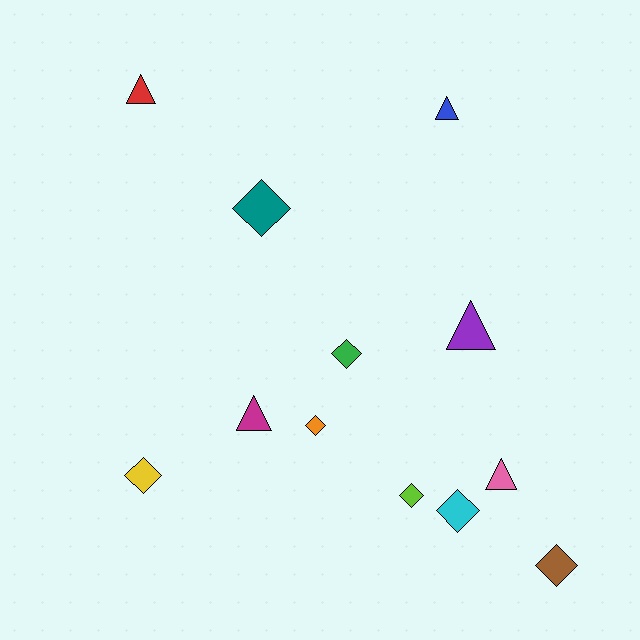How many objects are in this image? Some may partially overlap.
There are 12 objects.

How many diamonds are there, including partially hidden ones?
There are 7 diamonds.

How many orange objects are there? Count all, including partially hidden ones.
There is 1 orange object.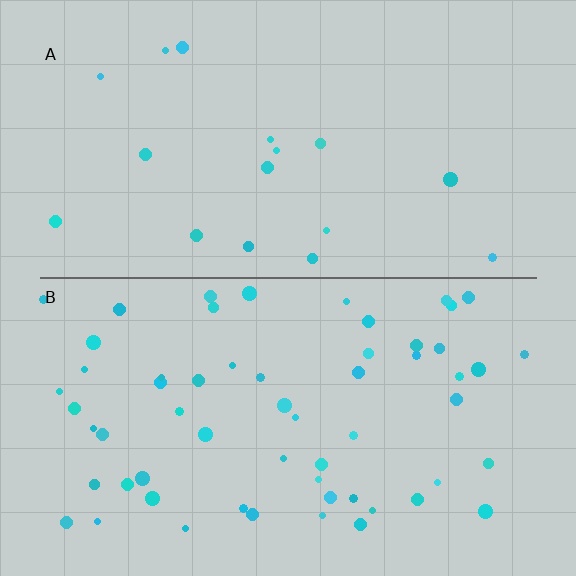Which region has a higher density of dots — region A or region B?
B (the bottom).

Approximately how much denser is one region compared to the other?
Approximately 3.4× — region B over region A.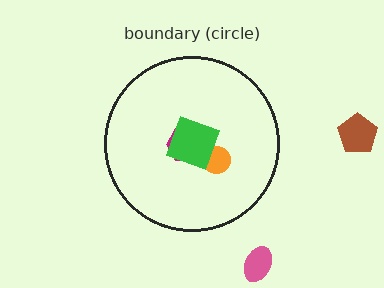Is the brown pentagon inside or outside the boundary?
Outside.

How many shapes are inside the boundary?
3 inside, 2 outside.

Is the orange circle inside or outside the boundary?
Inside.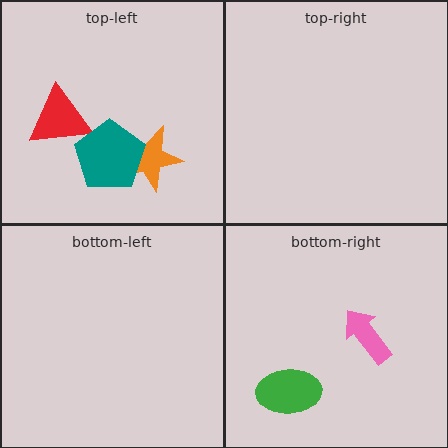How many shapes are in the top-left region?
3.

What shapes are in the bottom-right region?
The green ellipse, the pink arrow.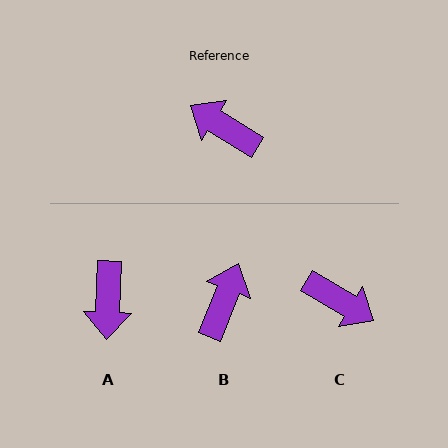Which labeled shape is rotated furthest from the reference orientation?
C, about 178 degrees away.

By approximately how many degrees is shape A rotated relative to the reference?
Approximately 120 degrees counter-clockwise.